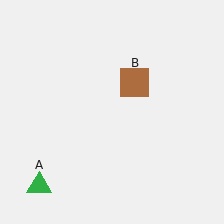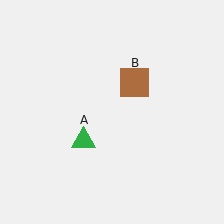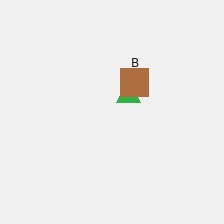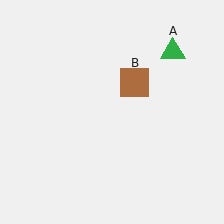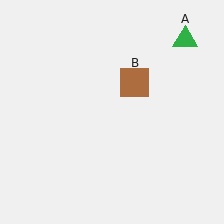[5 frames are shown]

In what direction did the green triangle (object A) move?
The green triangle (object A) moved up and to the right.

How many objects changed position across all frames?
1 object changed position: green triangle (object A).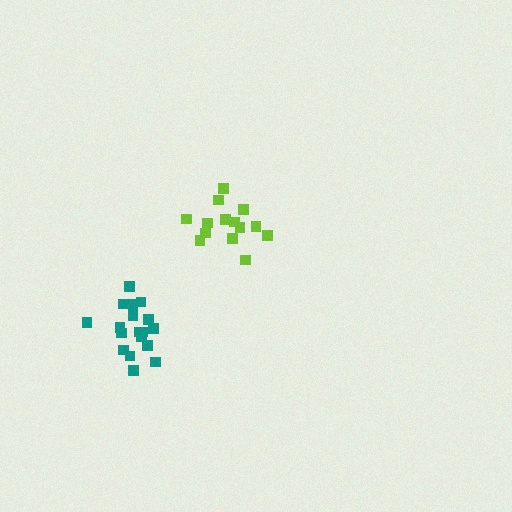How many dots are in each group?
Group 1: 18 dots, Group 2: 14 dots (32 total).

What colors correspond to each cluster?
The clusters are colored: teal, lime.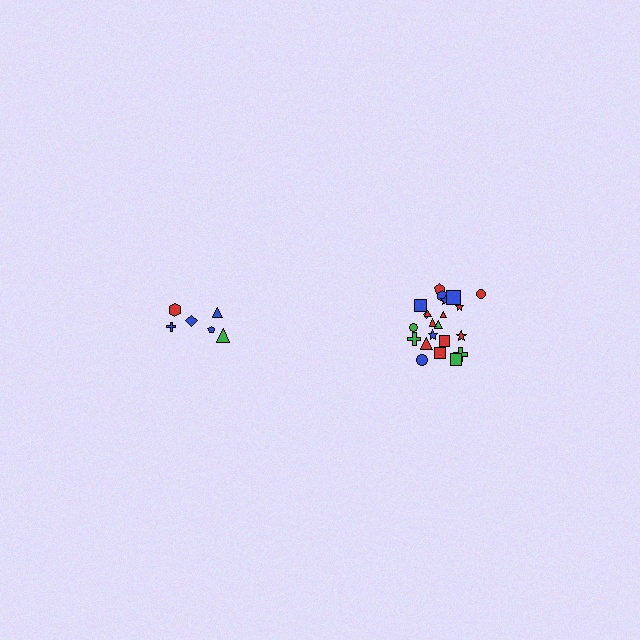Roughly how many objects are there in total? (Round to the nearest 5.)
Roughly 30 objects in total.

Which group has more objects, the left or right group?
The right group.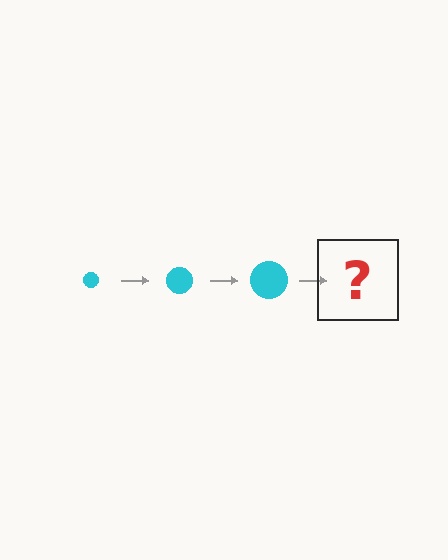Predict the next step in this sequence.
The next step is a cyan circle, larger than the previous one.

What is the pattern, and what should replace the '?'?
The pattern is that the circle gets progressively larger each step. The '?' should be a cyan circle, larger than the previous one.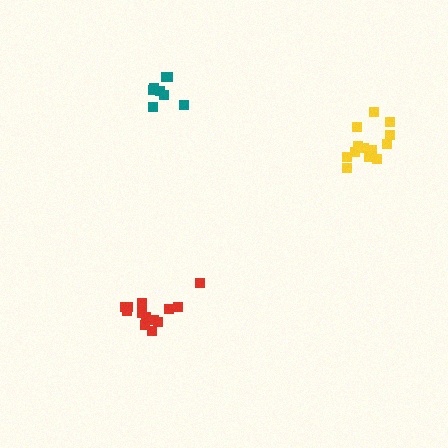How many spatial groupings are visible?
There are 3 spatial groupings.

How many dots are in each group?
Group 1: 13 dots, Group 2: 8 dots, Group 3: 13 dots (34 total).